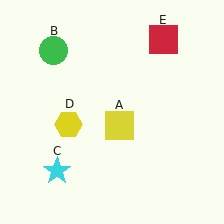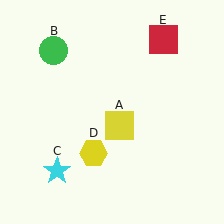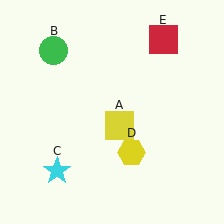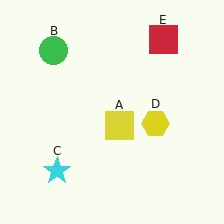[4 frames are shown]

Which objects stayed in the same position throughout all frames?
Yellow square (object A) and green circle (object B) and cyan star (object C) and red square (object E) remained stationary.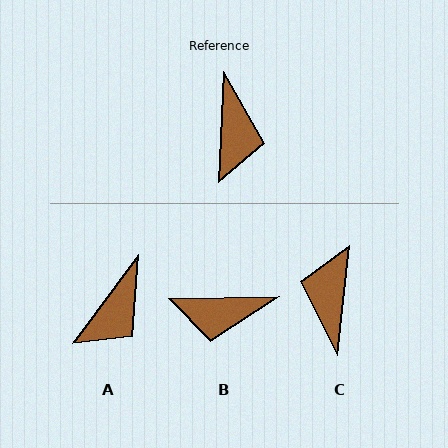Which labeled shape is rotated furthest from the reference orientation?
C, about 176 degrees away.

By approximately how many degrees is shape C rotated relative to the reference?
Approximately 176 degrees counter-clockwise.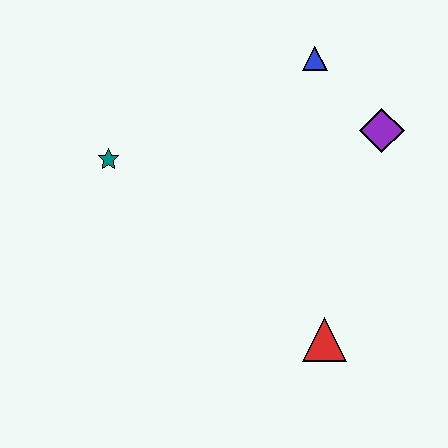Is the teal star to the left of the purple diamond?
Yes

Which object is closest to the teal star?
The blue triangle is closest to the teal star.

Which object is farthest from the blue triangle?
The red triangle is farthest from the blue triangle.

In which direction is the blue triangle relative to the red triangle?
The blue triangle is above the red triangle.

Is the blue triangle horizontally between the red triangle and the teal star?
Yes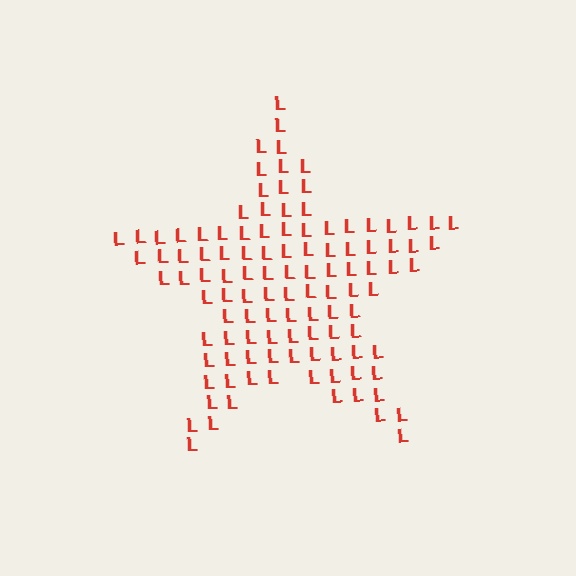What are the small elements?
The small elements are letter L's.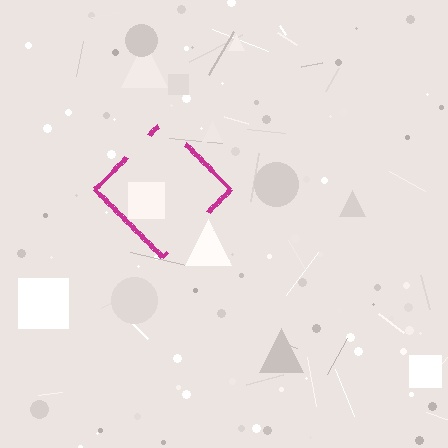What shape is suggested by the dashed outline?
The dashed outline suggests a diamond.